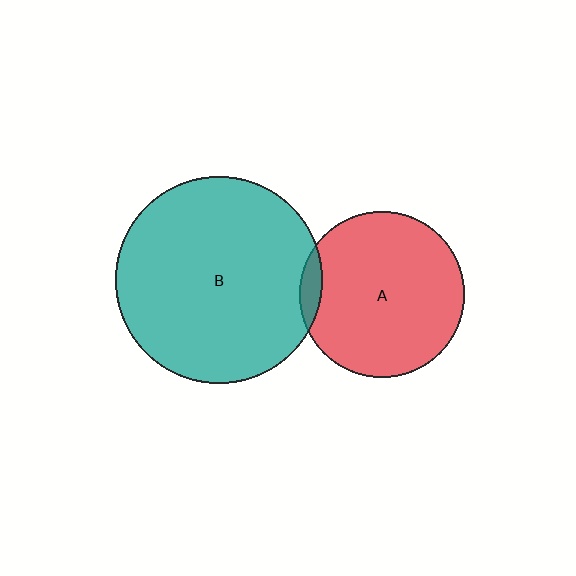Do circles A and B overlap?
Yes.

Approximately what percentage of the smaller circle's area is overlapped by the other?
Approximately 5%.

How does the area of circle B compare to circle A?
Approximately 1.6 times.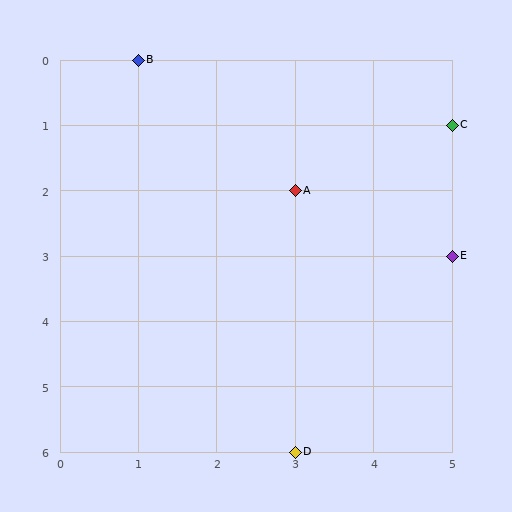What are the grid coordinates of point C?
Point C is at grid coordinates (5, 1).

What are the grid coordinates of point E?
Point E is at grid coordinates (5, 3).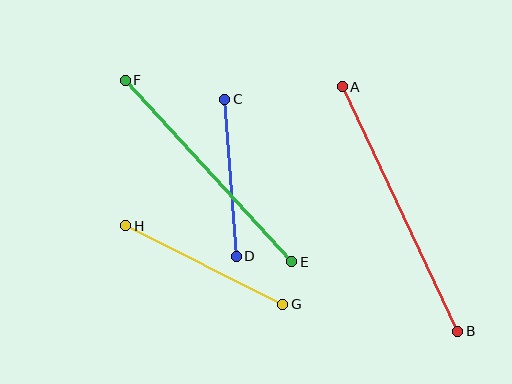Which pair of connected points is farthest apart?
Points A and B are farthest apart.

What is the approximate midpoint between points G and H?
The midpoint is at approximately (204, 265) pixels.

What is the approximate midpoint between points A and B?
The midpoint is at approximately (400, 209) pixels.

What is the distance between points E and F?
The distance is approximately 246 pixels.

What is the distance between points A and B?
The distance is approximately 271 pixels.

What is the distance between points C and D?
The distance is approximately 158 pixels.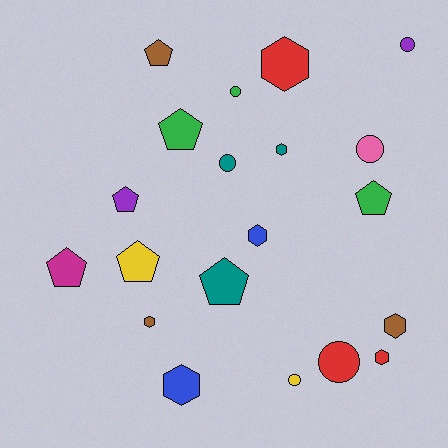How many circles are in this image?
There are 6 circles.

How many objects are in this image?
There are 20 objects.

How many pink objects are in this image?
There is 1 pink object.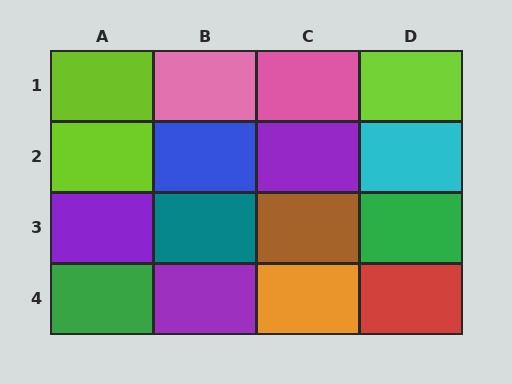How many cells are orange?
1 cell is orange.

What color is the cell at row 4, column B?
Purple.